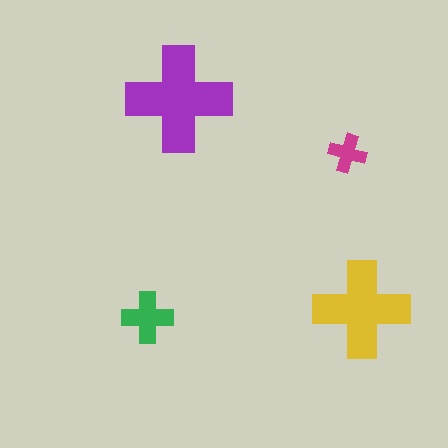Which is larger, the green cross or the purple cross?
The purple one.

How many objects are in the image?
There are 4 objects in the image.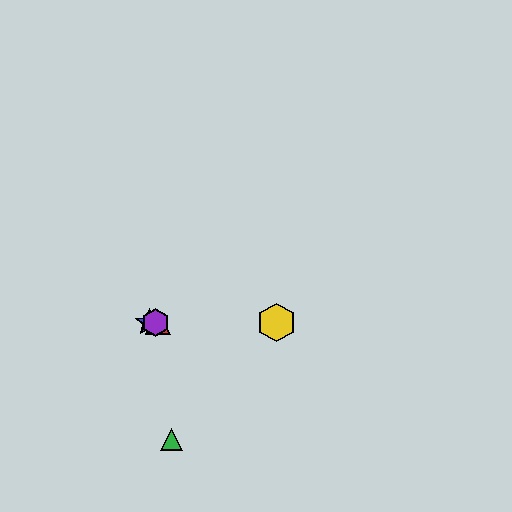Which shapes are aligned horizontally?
The red triangle, the blue star, the yellow hexagon, the purple hexagon are aligned horizontally.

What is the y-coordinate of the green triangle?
The green triangle is at y≈439.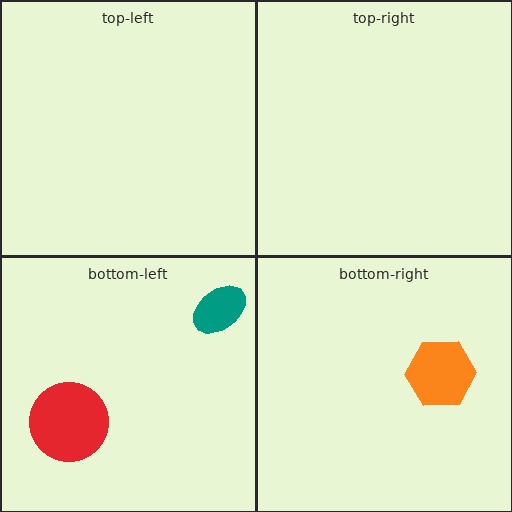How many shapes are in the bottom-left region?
2.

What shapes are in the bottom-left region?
The teal ellipse, the red circle.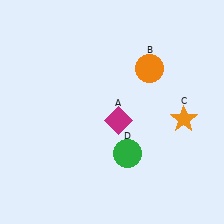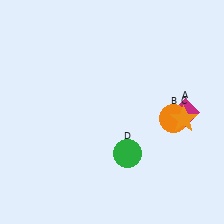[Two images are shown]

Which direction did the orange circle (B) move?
The orange circle (B) moved down.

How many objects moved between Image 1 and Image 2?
2 objects moved between the two images.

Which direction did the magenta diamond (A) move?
The magenta diamond (A) moved right.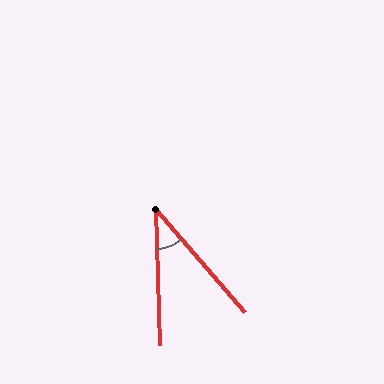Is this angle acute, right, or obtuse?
It is acute.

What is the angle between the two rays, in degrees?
Approximately 39 degrees.